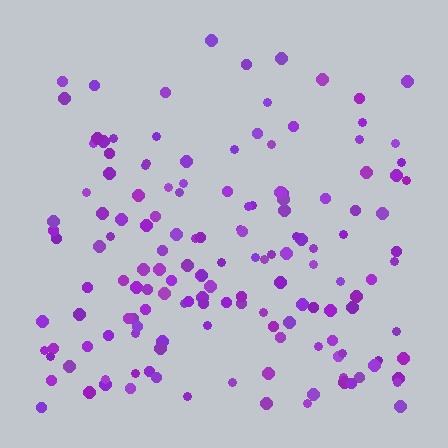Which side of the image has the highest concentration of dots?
The bottom.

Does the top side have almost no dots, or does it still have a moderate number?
Still a moderate number, just noticeably fewer than the bottom.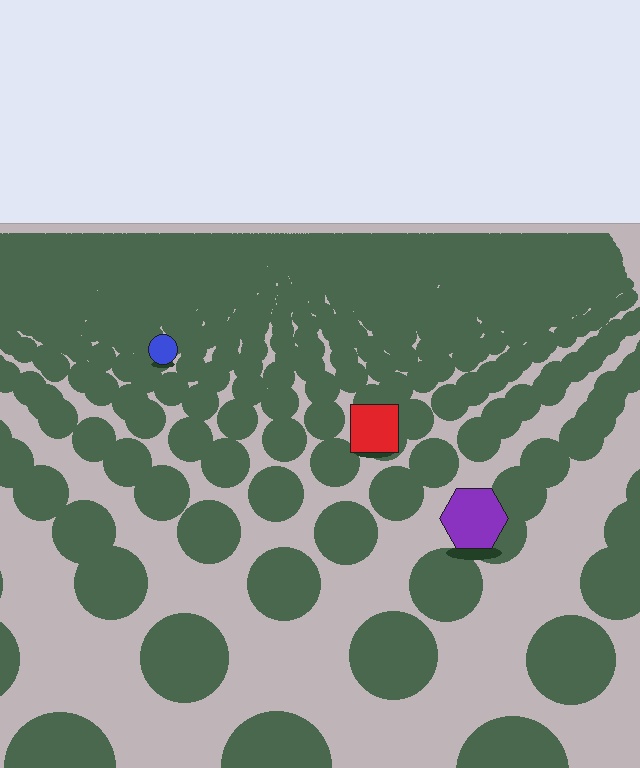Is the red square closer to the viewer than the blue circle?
Yes. The red square is closer — you can tell from the texture gradient: the ground texture is coarser near it.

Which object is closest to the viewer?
The purple hexagon is closest. The texture marks near it are larger and more spread out.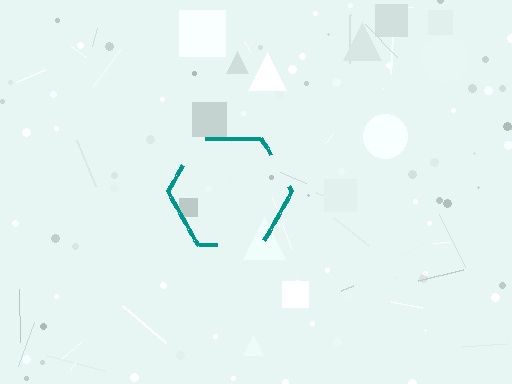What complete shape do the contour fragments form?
The contour fragments form a hexagon.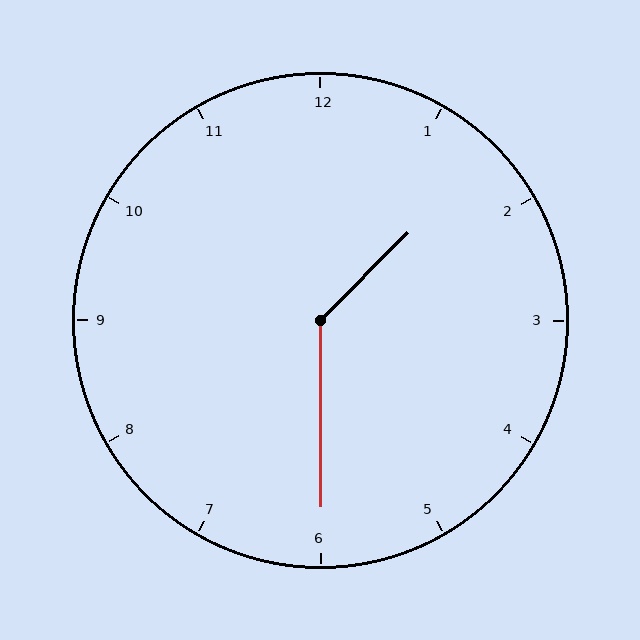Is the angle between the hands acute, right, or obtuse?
It is obtuse.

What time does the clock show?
1:30.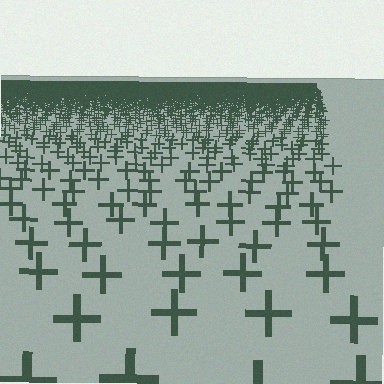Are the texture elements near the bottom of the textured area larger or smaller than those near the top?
Larger. Near the bottom, elements are closer to the viewer and appear at a bigger on-screen size.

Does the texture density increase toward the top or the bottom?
Density increases toward the top.